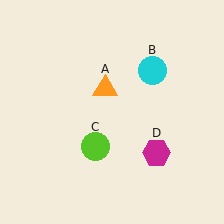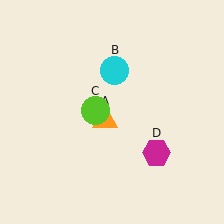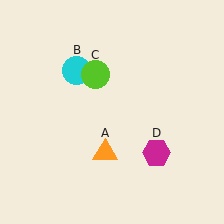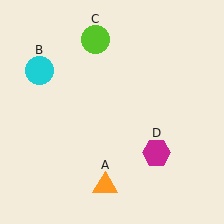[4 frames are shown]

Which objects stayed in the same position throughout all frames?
Magenta hexagon (object D) remained stationary.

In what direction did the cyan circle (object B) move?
The cyan circle (object B) moved left.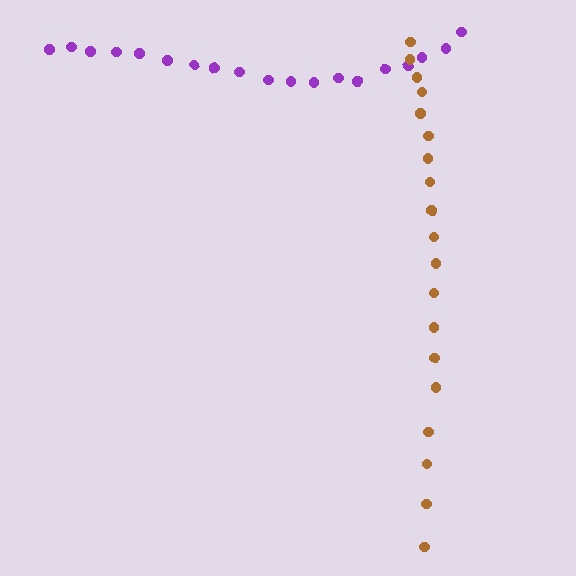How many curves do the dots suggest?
There are 2 distinct paths.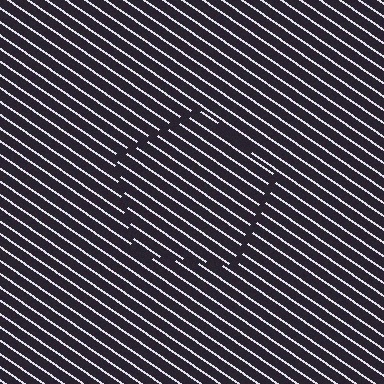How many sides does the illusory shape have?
5 sides — the line-ends trace a pentagon.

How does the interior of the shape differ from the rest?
The interior of the shape contains the same grating, shifted by half a period — the contour is defined by the phase discontinuity where line-ends from the inner and outer gratings abut.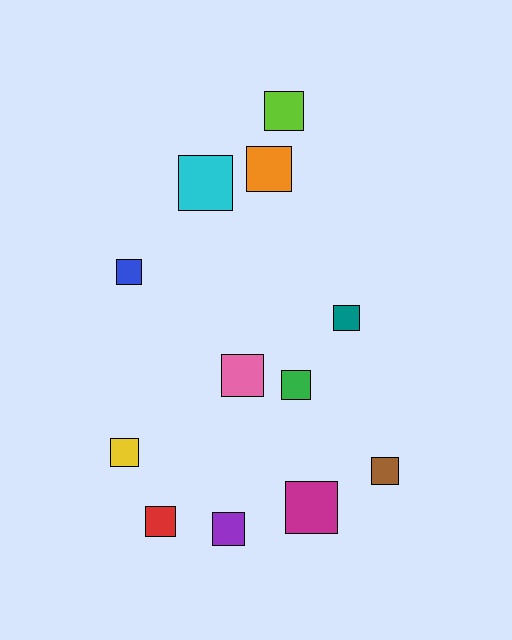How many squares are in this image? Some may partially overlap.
There are 12 squares.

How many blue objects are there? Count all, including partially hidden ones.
There is 1 blue object.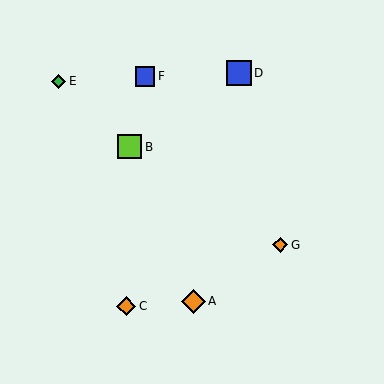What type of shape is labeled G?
Shape G is an orange diamond.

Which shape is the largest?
The blue square (labeled D) is the largest.